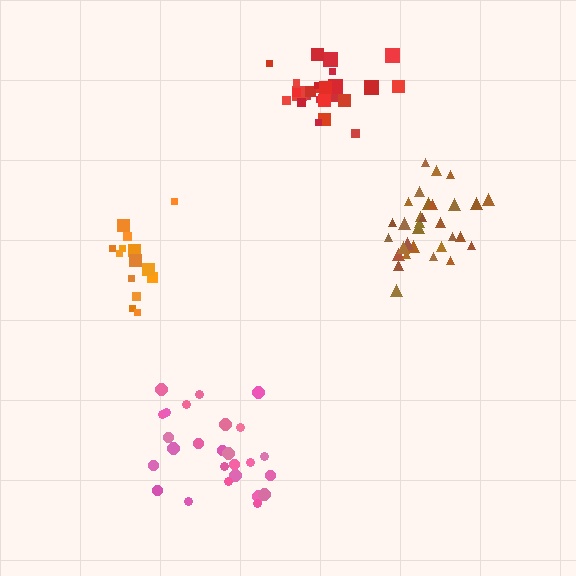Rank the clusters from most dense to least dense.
brown, red, orange, pink.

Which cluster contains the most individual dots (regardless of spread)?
Brown (31).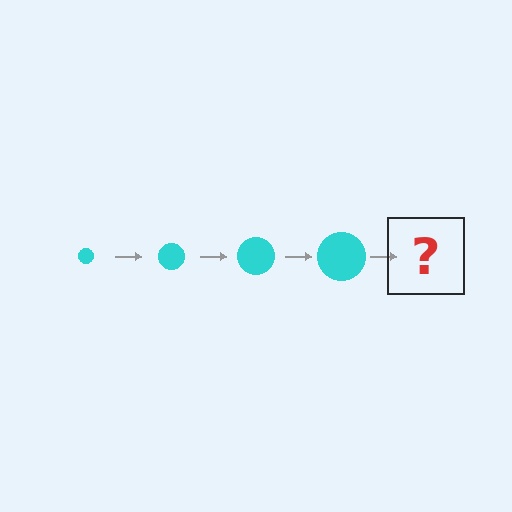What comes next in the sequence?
The next element should be a cyan circle, larger than the previous one.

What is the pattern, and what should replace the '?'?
The pattern is that the circle gets progressively larger each step. The '?' should be a cyan circle, larger than the previous one.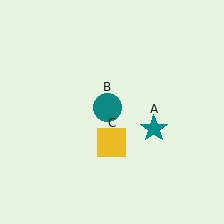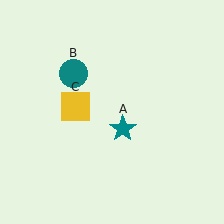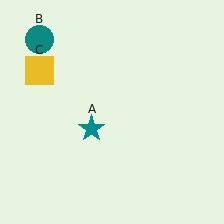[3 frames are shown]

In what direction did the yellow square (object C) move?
The yellow square (object C) moved up and to the left.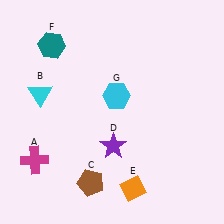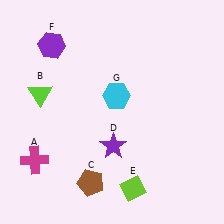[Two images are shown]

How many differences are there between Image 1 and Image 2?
There are 3 differences between the two images.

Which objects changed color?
B changed from cyan to lime. E changed from orange to lime. F changed from teal to purple.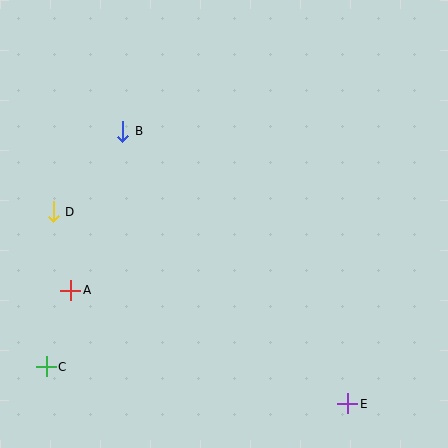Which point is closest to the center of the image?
Point B at (123, 131) is closest to the center.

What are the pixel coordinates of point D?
Point D is at (53, 212).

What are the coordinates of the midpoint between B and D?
The midpoint between B and D is at (88, 171).